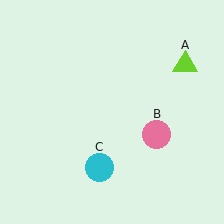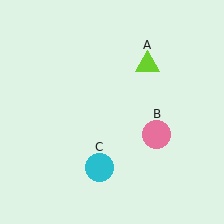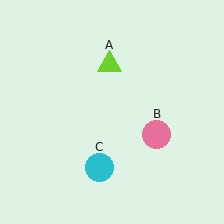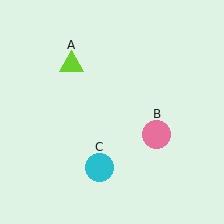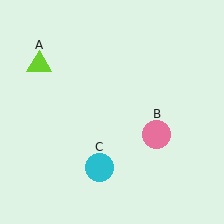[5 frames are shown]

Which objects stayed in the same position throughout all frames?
Pink circle (object B) and cyan circle (object C) remained stationary.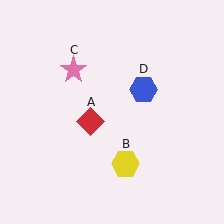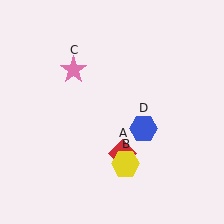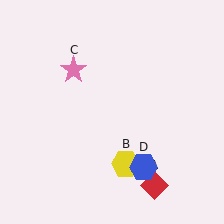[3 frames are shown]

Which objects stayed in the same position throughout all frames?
Yellow hexagon (object B) and pink star (object C) remained stationary.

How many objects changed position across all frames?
2 objects changed position: red diamond (object A), blue hexagon (object D).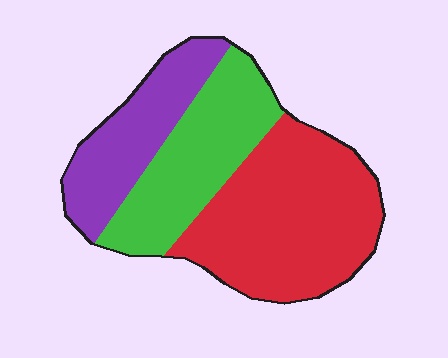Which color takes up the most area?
Red, at roughly 45%.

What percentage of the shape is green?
Green covers about 30% of the shape.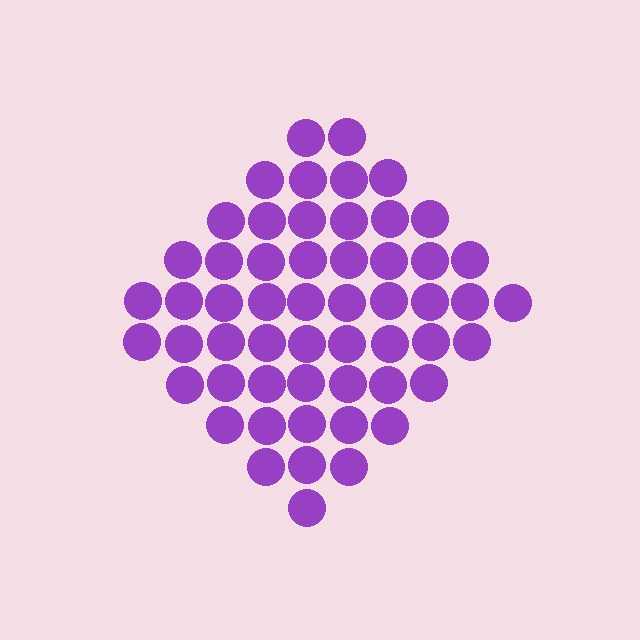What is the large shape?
The large shape is a diamond.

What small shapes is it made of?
It is made of small circles.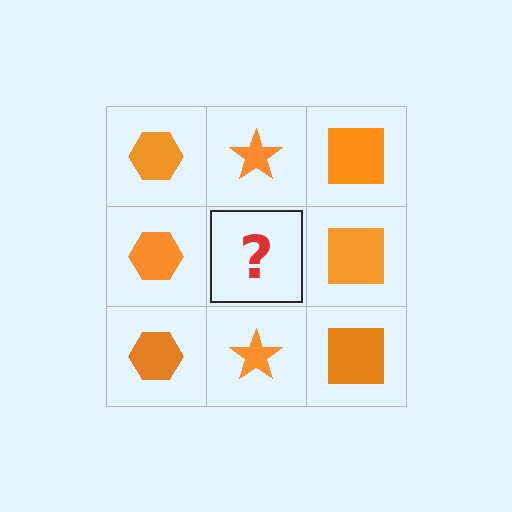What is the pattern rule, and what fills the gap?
The rule is that each column has a consistent shape. The gap should be filled with an orange star.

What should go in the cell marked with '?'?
The missing cell should contain an orange star.